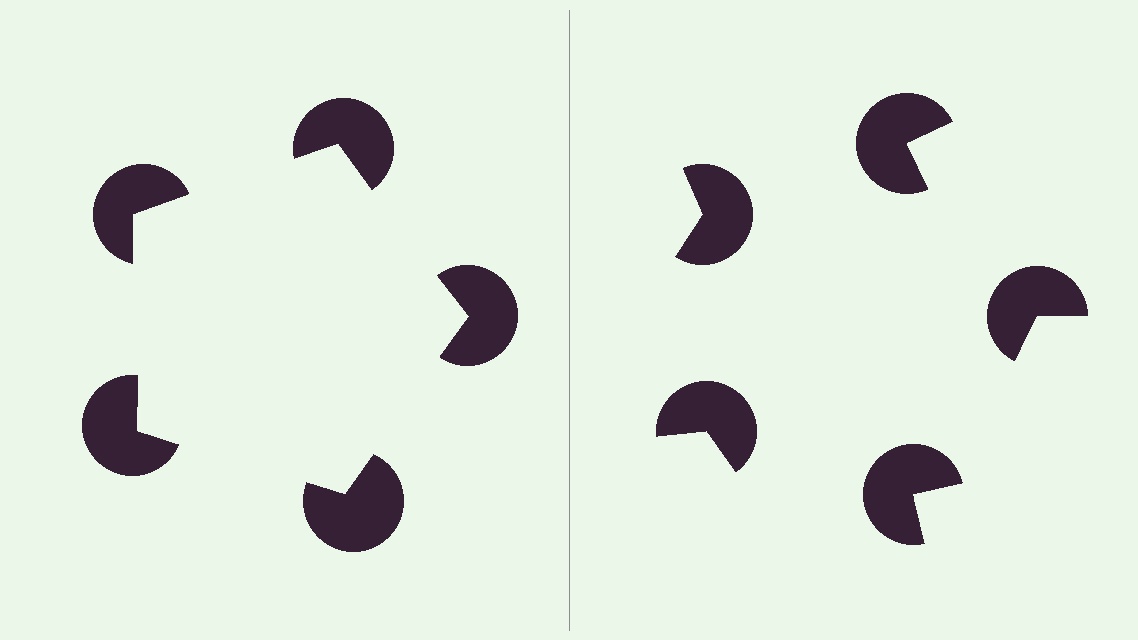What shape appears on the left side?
An illusory pentagon.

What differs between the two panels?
The pac-man discs are positioned identically on both sides; only the wedge orientations differ. On the left they align to a pentagon; on the right they are misaligned.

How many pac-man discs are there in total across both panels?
10 — 5 on each side.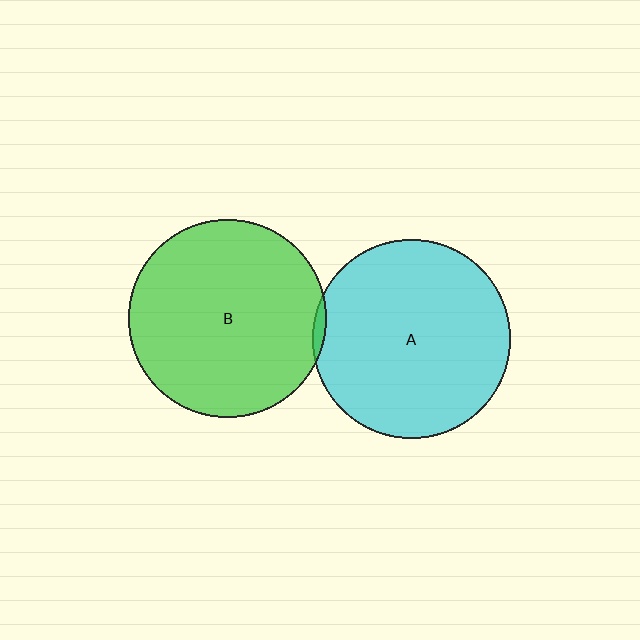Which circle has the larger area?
Circle B (green).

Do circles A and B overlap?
Yes.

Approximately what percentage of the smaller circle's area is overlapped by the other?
Approximately 5%.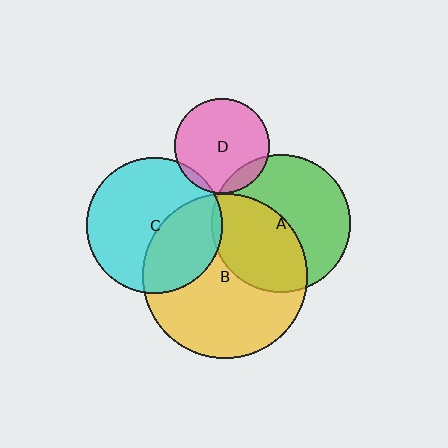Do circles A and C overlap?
Yes.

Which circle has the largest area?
Circle B (yellow).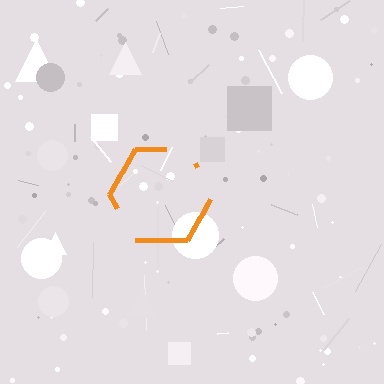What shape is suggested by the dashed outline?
The dashed outline suggests a hexagon.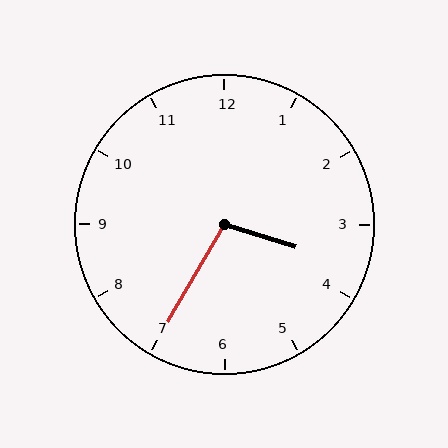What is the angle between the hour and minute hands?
Approximately 102 degrees.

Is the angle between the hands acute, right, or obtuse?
It is obtuse.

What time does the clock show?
3:35.